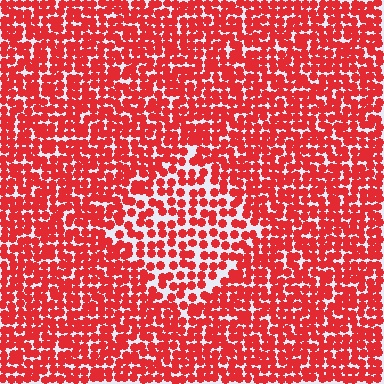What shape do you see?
I see a diamond.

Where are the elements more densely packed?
The elements are more densely packed outside the diamond boundary.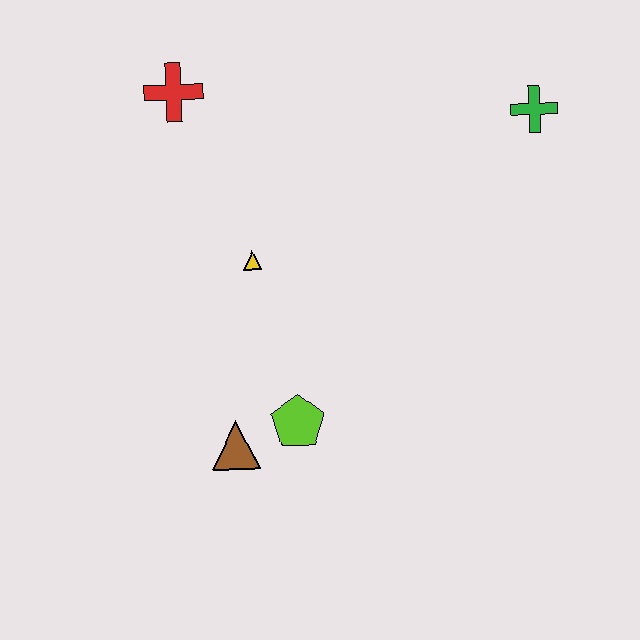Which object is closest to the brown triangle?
The lime pentagon is closest to the brown triangle.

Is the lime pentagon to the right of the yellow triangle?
Yes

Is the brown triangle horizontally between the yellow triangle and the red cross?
Yes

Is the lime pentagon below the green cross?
Yes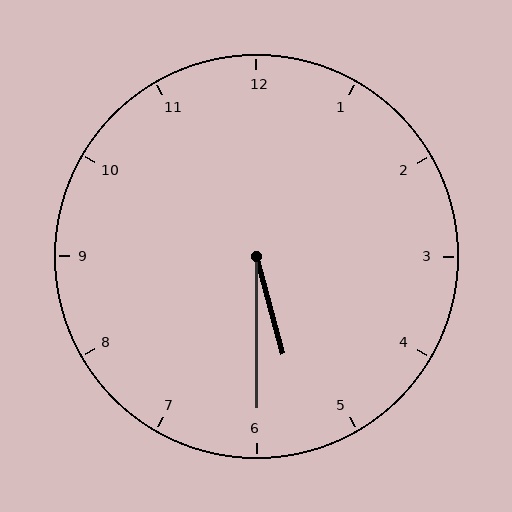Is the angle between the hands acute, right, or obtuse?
It is acute.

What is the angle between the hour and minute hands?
Approximately 15 degrees.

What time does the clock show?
5:30.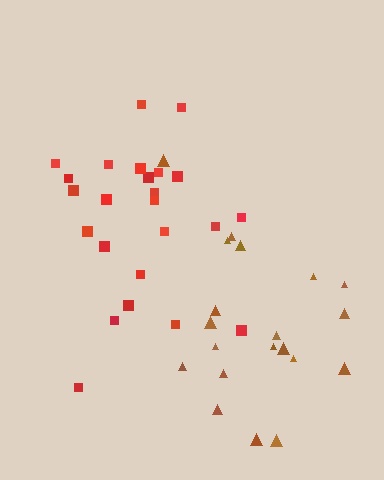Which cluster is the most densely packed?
Red.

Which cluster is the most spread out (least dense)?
Brown.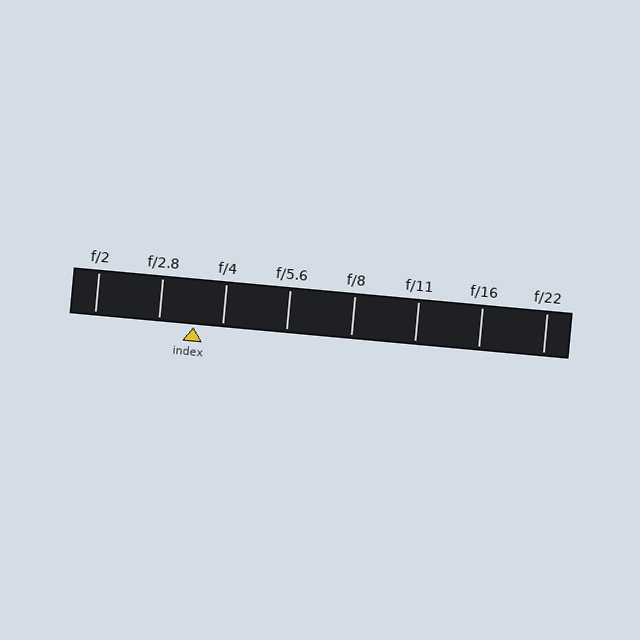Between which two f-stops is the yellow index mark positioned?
The index mark is between f/2.8 and f/4.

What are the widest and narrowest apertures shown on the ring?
The widest aperture shown is f/2 and the narrowest is f/22.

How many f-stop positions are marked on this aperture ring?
There are 8 f-stop positions marked.